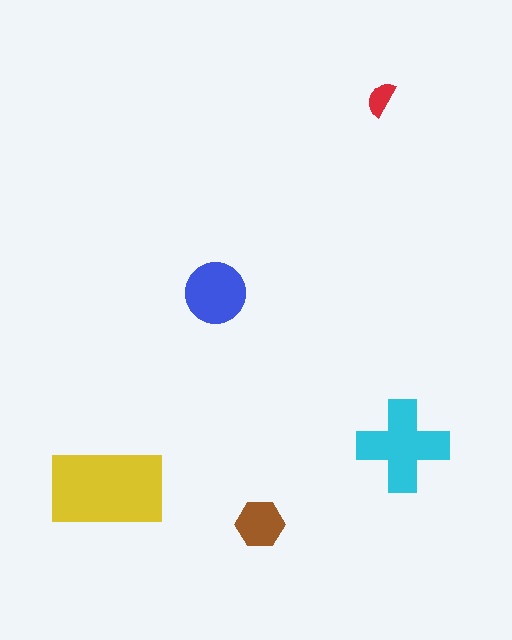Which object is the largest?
The yellow rectangle.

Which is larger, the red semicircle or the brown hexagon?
The brown hexagon.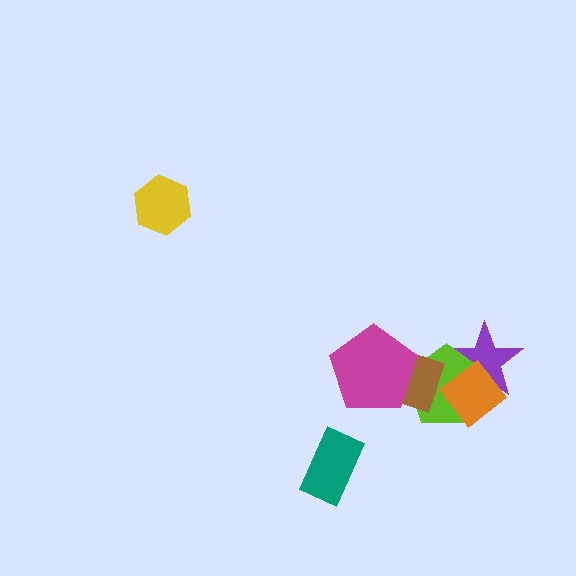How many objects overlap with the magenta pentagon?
2 objects overlap with the magenta pentagon.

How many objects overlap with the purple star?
2 objects overlap with the purple star.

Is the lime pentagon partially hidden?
Yes, it is partially covered by another shape.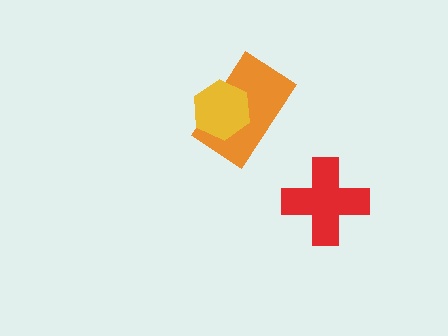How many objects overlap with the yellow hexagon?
1 object overlaps with the yellow hexagon.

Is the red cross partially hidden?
No, no other shape covers it.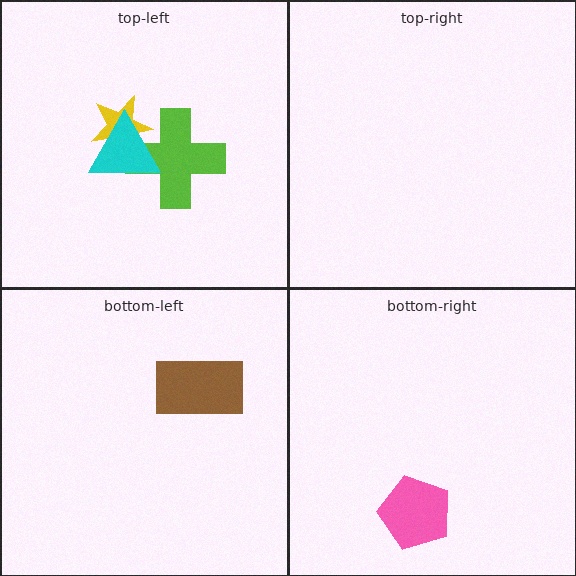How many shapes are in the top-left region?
3.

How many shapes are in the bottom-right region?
1.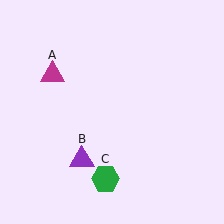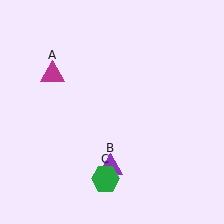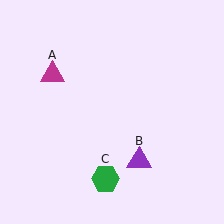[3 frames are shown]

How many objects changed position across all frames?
1 object changed position: purple triangle (object B).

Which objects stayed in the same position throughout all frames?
Magenta triangle (object A) and green hexagon (object C) remained stationary.